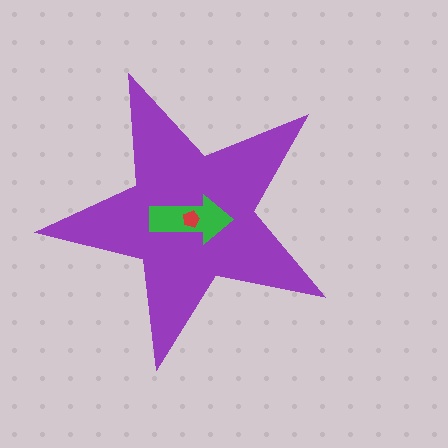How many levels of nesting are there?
3.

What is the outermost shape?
The purple star.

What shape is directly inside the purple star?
The green arrow.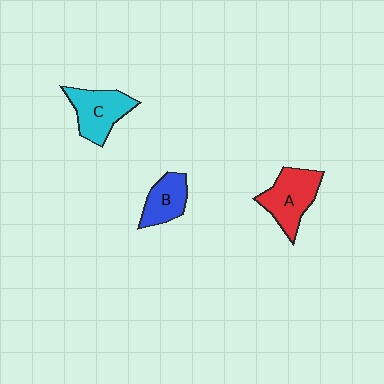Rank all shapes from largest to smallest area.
From largest to smallest: A (red), C (cyan), B (blue).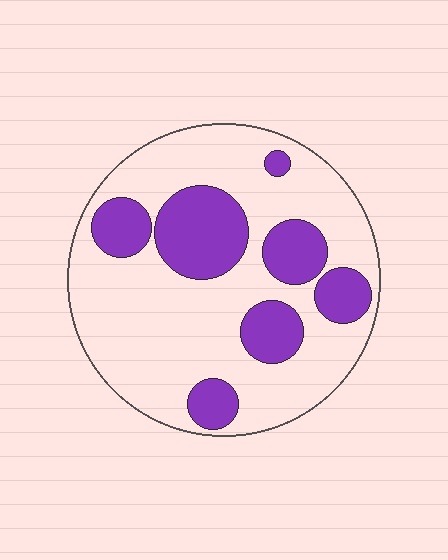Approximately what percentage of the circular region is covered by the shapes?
Approximately 30%.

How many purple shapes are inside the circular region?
7.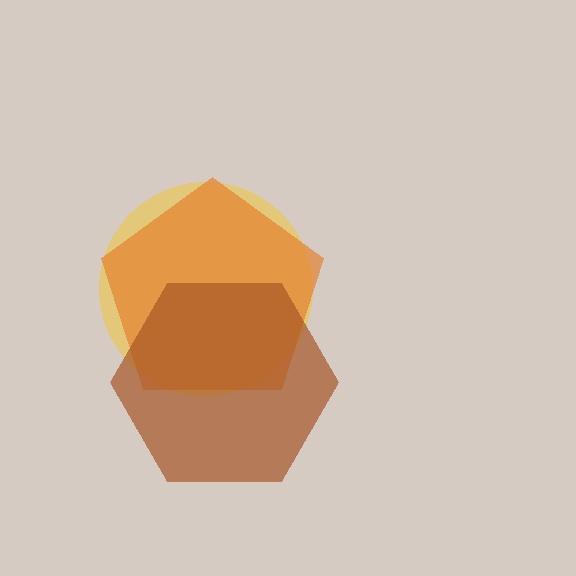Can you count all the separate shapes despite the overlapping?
Yes, there are 3 separate shapes.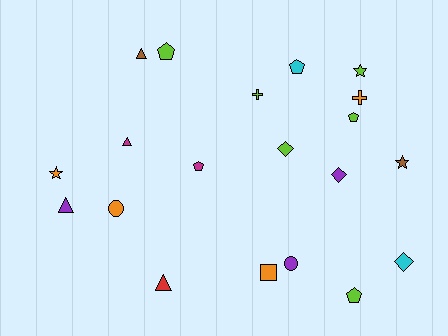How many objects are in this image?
There are 20 objects.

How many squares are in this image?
There is 1 square.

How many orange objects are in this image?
There are 4 orange objects.